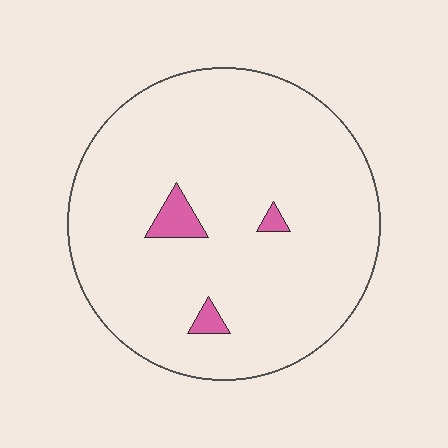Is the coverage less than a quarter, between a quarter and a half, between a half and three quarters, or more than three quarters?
Less than a quarter.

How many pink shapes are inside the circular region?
3.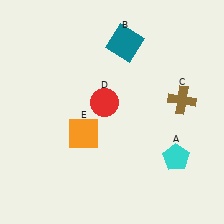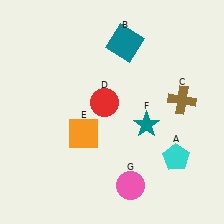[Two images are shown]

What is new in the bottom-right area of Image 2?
A pink circle (G) was added in the bottom-right area of Image 2.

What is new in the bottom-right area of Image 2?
A teal star (F) was added in the bottom-right area of Image 2.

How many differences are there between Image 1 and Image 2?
There are 2 differences between the two images.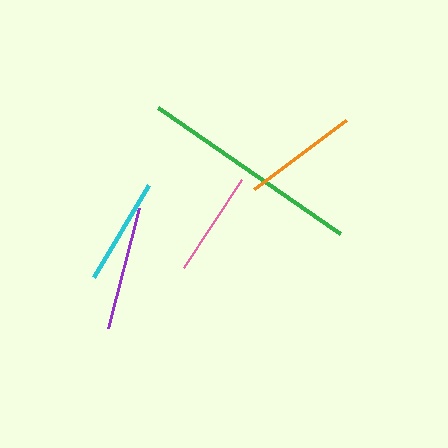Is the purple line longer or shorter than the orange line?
The purple line is longer than the orange line.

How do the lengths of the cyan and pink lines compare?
The cyan and pink lines are approximately the same length.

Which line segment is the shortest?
The pink line is the shortest at approximately 106 pixels.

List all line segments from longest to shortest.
From longest to shortest: green, purple, orange, cyan, pink.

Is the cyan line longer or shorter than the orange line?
The orange line is longer than the cyan line.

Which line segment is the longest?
The green line is the longest at approximately 221 pixels.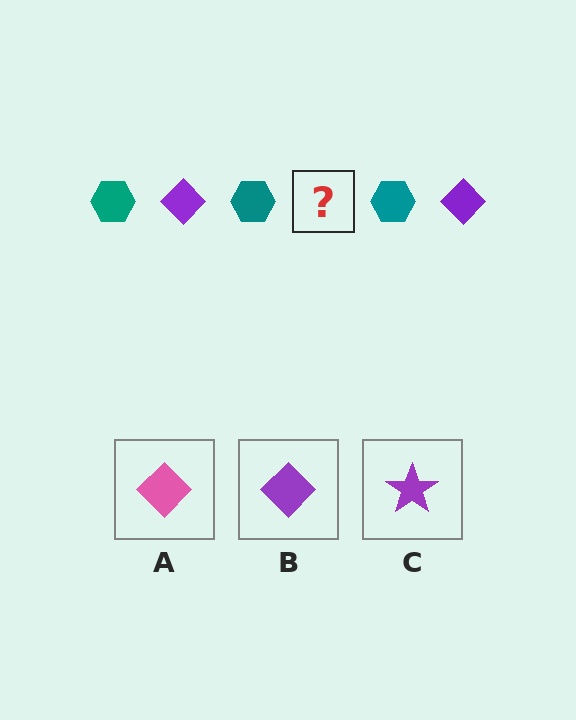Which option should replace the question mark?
Option B.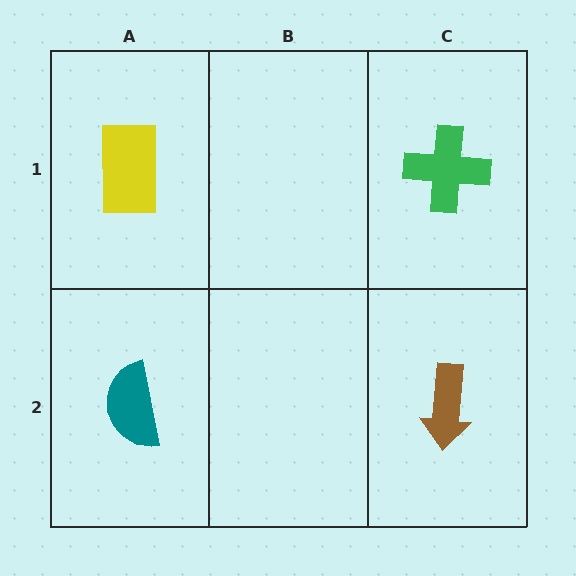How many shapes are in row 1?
2 shapes.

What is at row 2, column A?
A teal semicircle.